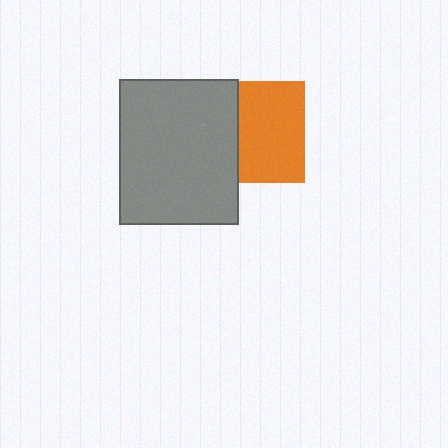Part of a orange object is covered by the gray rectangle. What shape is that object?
It is a square.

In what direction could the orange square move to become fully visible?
The orange square could move right. That would shift it out from behind the gray rectangle entirely.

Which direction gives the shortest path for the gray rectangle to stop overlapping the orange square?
Moving left gives the shortest separation.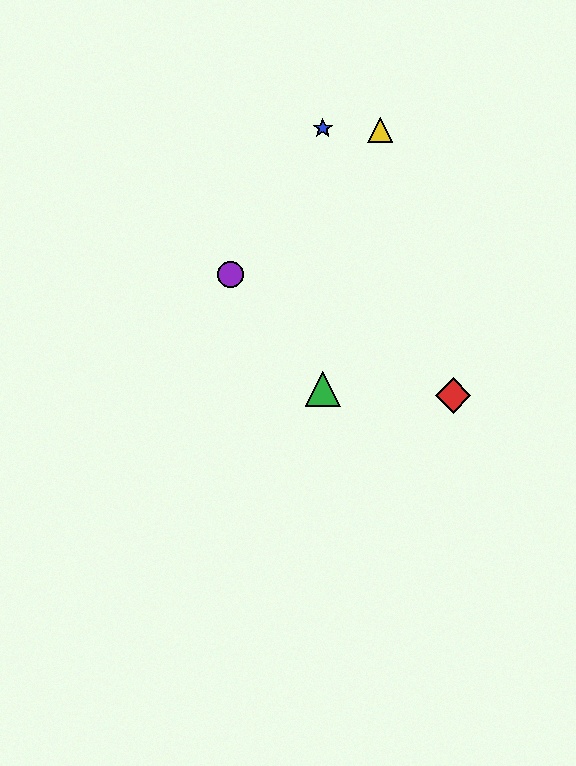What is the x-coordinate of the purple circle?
The purple circle is at x≈230.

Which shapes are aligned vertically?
The blue star, the green triangle are aligned vertically.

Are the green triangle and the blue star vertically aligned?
Yes, both are at x≈323.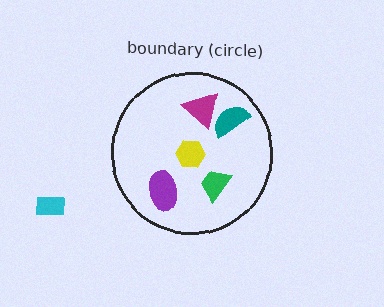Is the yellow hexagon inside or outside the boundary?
Inside.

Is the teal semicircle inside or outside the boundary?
Inside.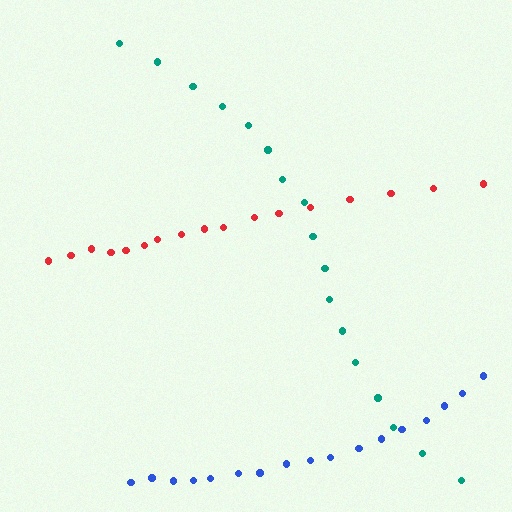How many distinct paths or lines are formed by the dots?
There are 3 distinct paths.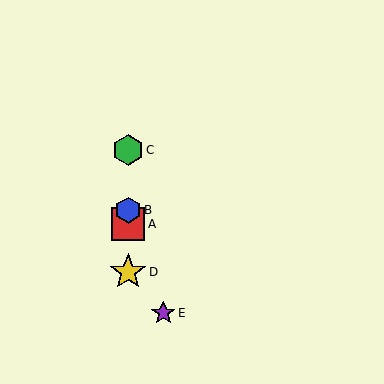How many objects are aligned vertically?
4 objects (A, B, C, D) are aligned vertically.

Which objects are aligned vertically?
Objects A, B, C, D are aligned vertically.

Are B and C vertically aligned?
Yes, both are at x≈128.